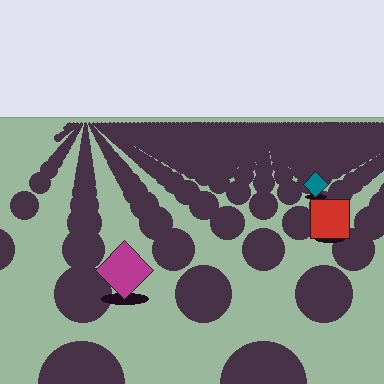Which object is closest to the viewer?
The magenta diamond is closest. The texture marks near it are larger and more spread out.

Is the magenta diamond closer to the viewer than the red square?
Yes. The magenta diamond is closer — you can tell from the texture gradient: the ground texture is coarser near it.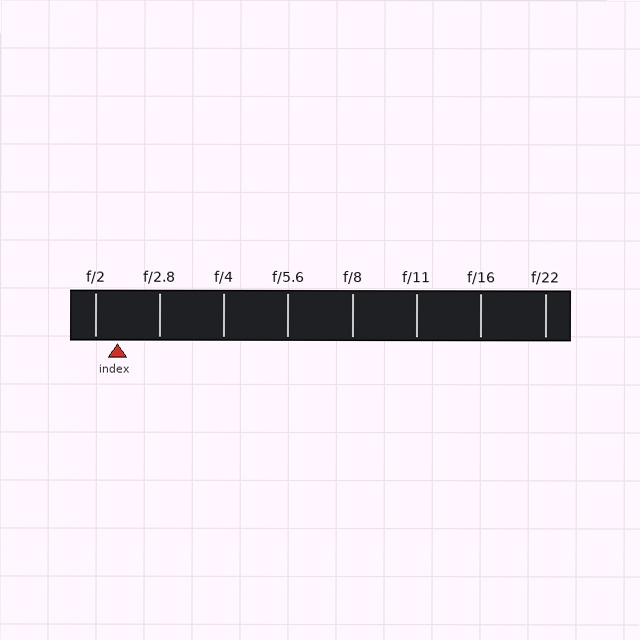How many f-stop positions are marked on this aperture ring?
There are 8 f-stop positions marked.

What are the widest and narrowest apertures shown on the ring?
The widest aperture shown is f/2 and the narrowest is f/22.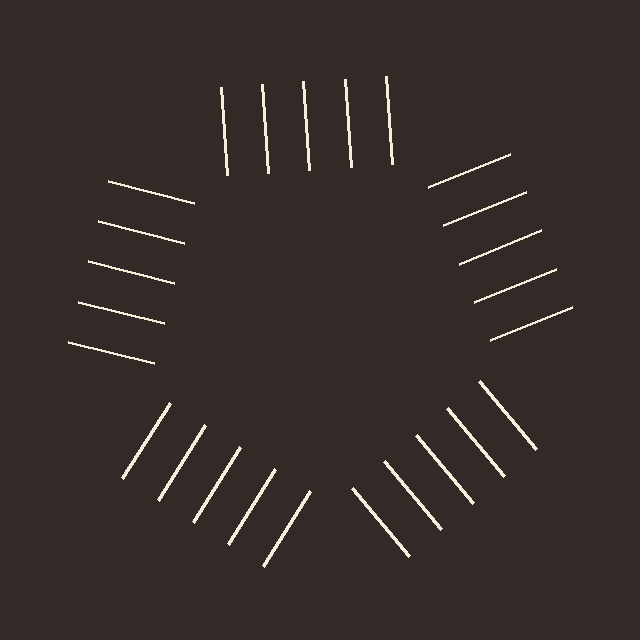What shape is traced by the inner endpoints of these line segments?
An illusory pentagon — the line segments terminate on its edges but no continuous stroke is drawn.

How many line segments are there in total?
25 — 5 along each of the 5 edges.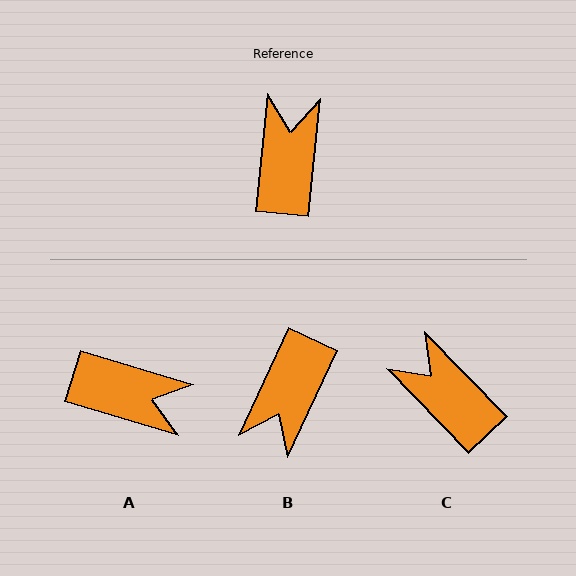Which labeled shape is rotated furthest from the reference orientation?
B, about 161 degrees away.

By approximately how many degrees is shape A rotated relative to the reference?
Approximately 101 degrees clockwise.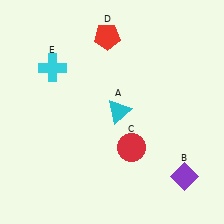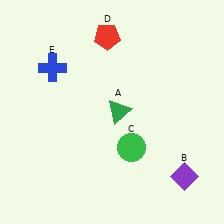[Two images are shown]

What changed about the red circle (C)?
In Image 1, C is red. In Image 2, it changed to green.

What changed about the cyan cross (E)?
In Image 1, E is cyan. In Image 2, it changed to blue.